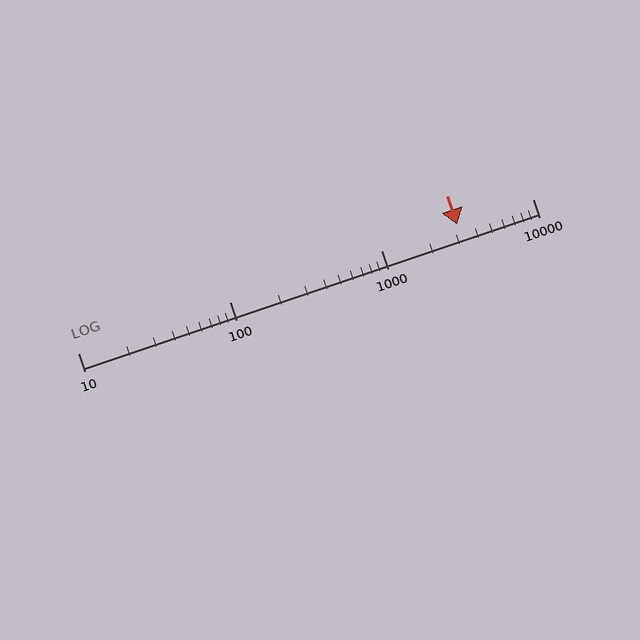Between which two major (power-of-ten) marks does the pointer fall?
The pointer is between 1000 and 10000.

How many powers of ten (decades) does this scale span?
The scale spans 3 decades, from 10 to 10000.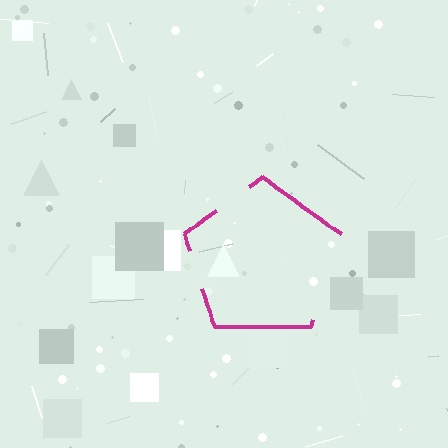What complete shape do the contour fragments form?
The contour fragments form a pentagon.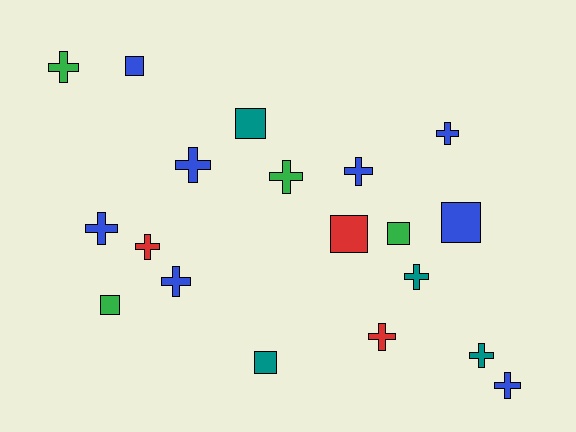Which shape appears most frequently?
Cross, with 12 objects.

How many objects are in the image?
There are 19 objects.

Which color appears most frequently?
Blue, with 8 objects.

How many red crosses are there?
There are 2 red crosses.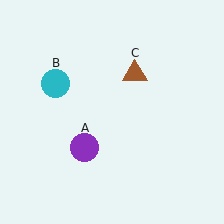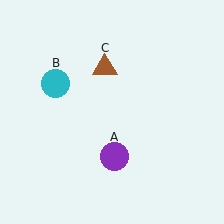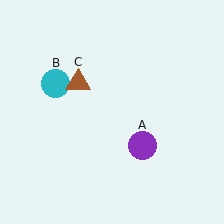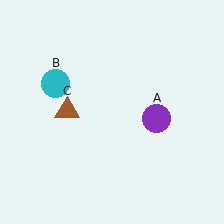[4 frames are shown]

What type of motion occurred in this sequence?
The purple circle (object A), brown triangle (object C) rotated counterclockwise around the center of the scene.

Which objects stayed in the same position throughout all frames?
Cyan circle (object B) remained stationary.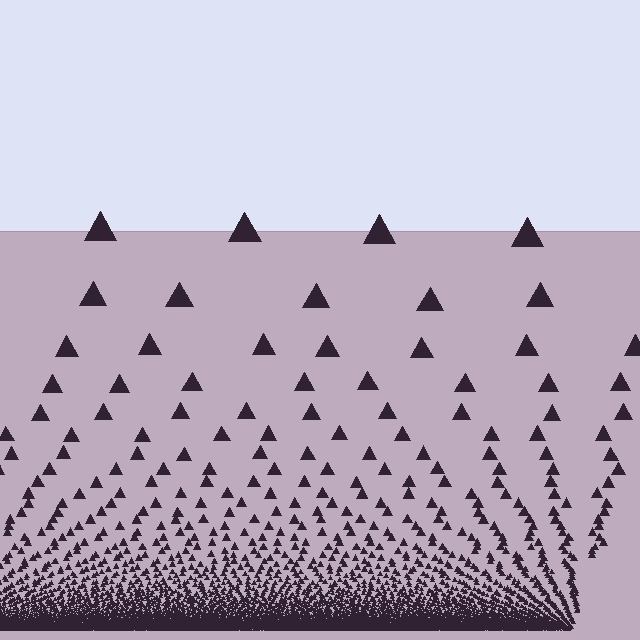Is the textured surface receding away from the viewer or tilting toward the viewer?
The surface appears to tilt toward the viewer. Texture elements get larger and sparser toward the top.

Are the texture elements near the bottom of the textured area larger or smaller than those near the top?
Smaller. The gradient is inverted — elements near the bottom are smaller and denser.